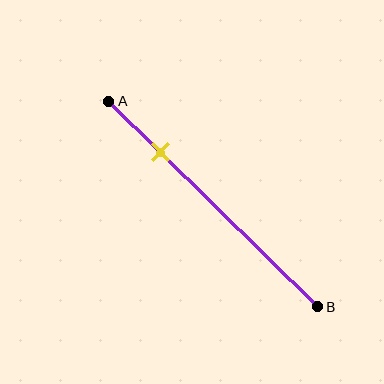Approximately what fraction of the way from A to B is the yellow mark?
The yellow mark is approximately 25% of the way from A to B.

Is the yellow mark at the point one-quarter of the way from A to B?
Yes, the mark is approximately at the one-quarter point.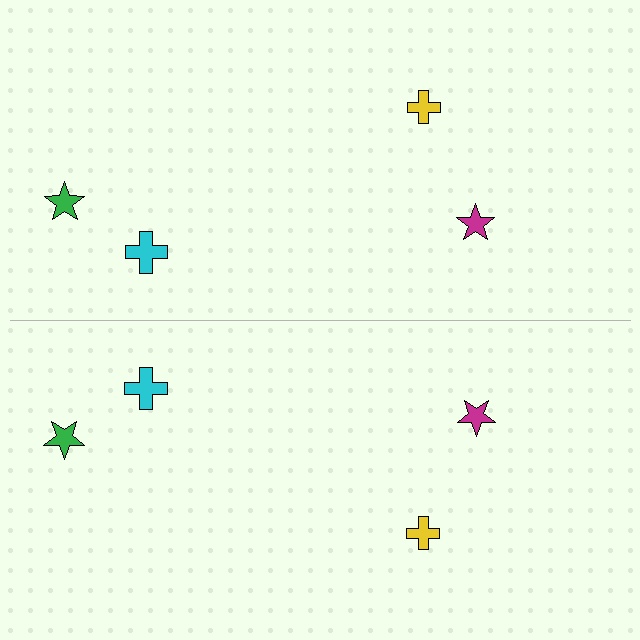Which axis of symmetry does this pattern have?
The pattern has a horizontal axis of symmetry running through the center of the image.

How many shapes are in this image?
There are 8 shapes in this image.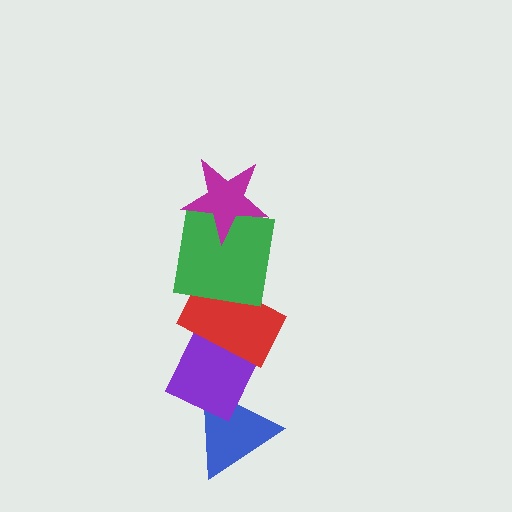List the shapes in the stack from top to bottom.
From top to bottom: the magenta star, the green square, the red rectangle, the purple diamond, the blue triangle.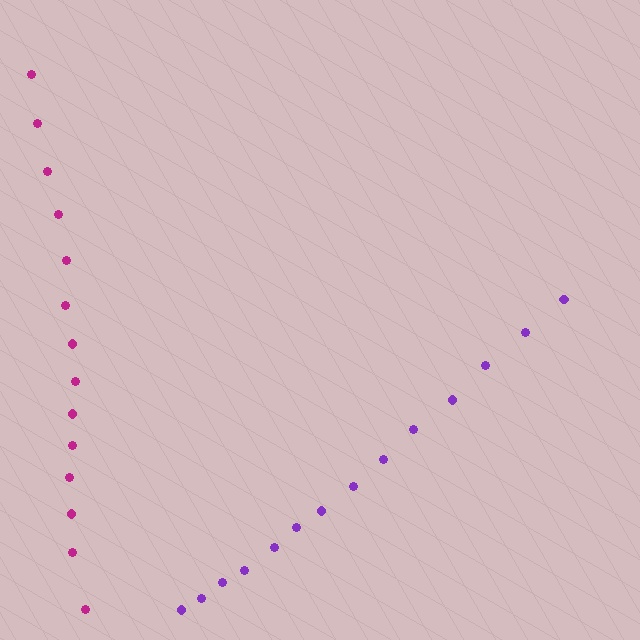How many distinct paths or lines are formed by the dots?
There are 2 distinct paths.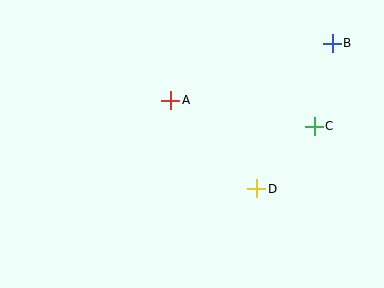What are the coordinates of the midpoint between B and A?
The midpoint between B and A is at (252, 72).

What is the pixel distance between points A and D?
The distance between A and D is 123 pixels.